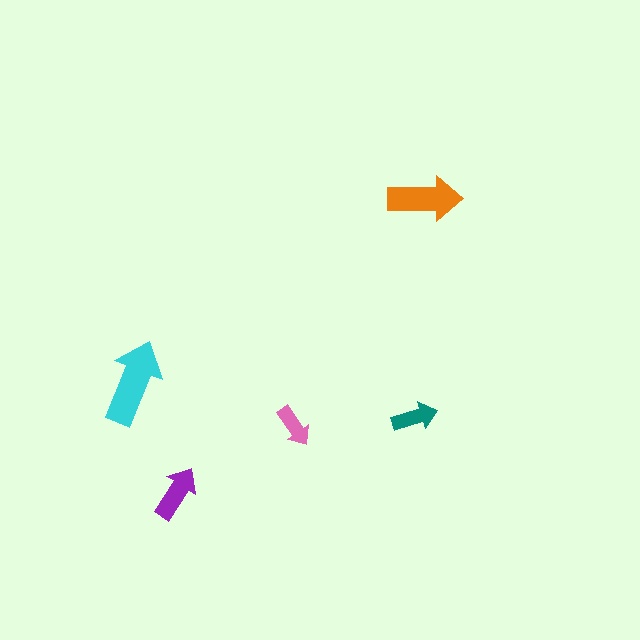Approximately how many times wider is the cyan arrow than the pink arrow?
About 2 times wider.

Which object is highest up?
The orange arrow is topmost.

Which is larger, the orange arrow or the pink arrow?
The orange one.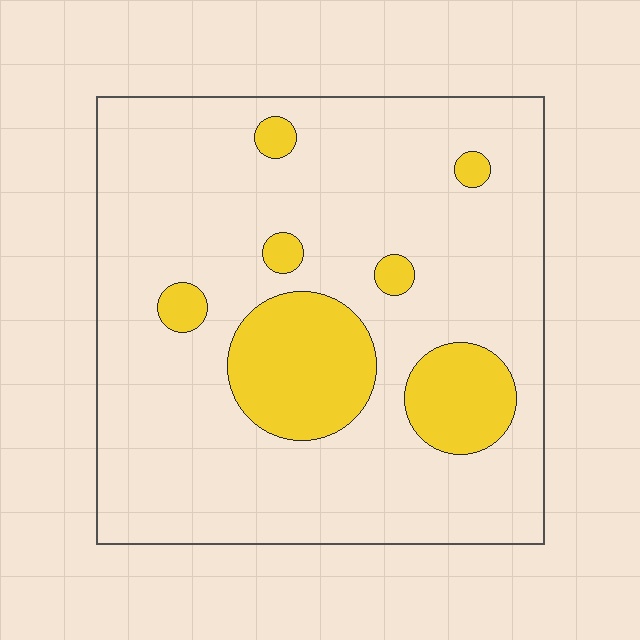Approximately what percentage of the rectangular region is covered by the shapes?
Approximately 15%.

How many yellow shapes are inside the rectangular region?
7.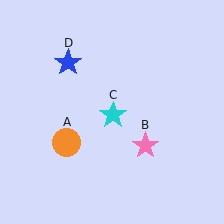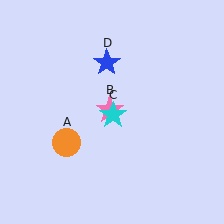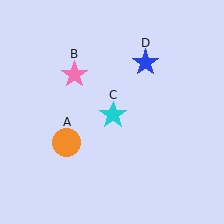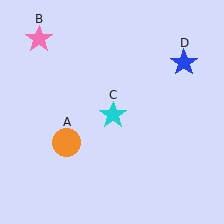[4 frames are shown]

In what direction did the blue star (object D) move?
The blue star (object D) moved right.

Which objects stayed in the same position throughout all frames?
Orange circle (object A) and cyan star (object C) remained stationary.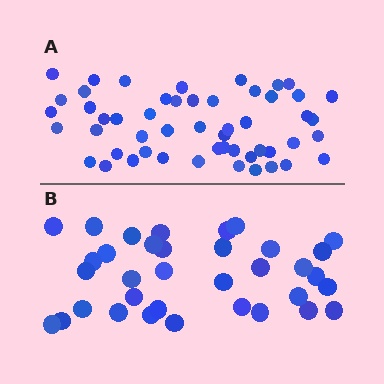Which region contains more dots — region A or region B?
Region A (the top region) has more dots.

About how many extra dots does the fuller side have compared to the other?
Region A has approximately 15 more dots than region B.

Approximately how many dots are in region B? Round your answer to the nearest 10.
About 40 dots. (The exact count is 35, which rounds to 40.)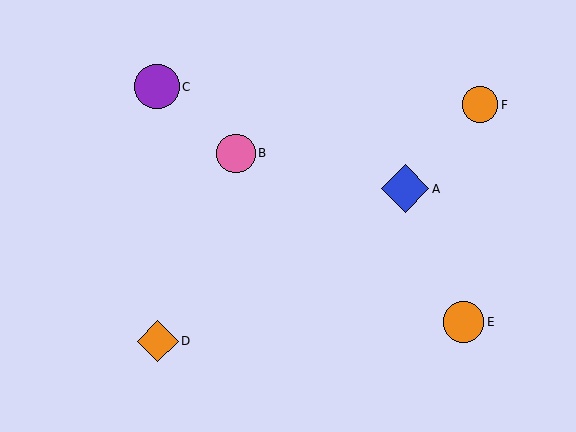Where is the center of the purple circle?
The center of the purple circle is at (157, 87).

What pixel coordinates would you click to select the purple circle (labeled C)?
Click at (157, 87) to select the purple circle C.